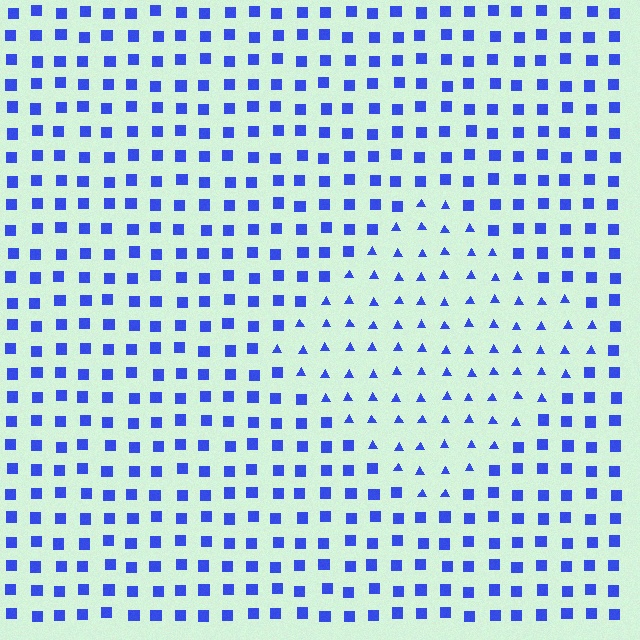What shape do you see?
I see a diamond.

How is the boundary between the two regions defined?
The boundary is defined by a change in element shape: triangles inside vs. squares outside. All elements share the same color and spacing.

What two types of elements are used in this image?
The image uses triangles inside the diamond region and squares outside it.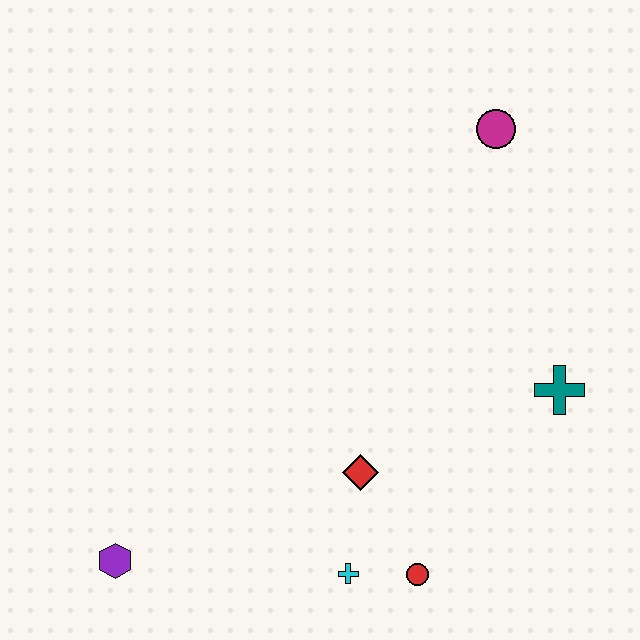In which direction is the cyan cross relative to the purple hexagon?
The cyan cross is to the right of the purple hexagon.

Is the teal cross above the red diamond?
Yes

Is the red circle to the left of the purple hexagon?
No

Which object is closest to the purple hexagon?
The cyan cross is closest to the purple hexagon.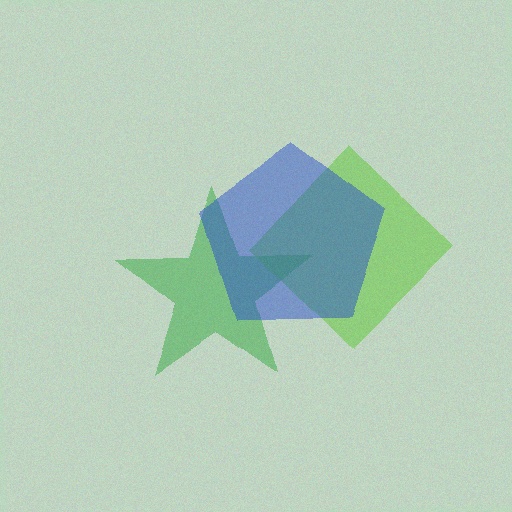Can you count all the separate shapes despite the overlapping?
Yes, there are 3 separate shapes.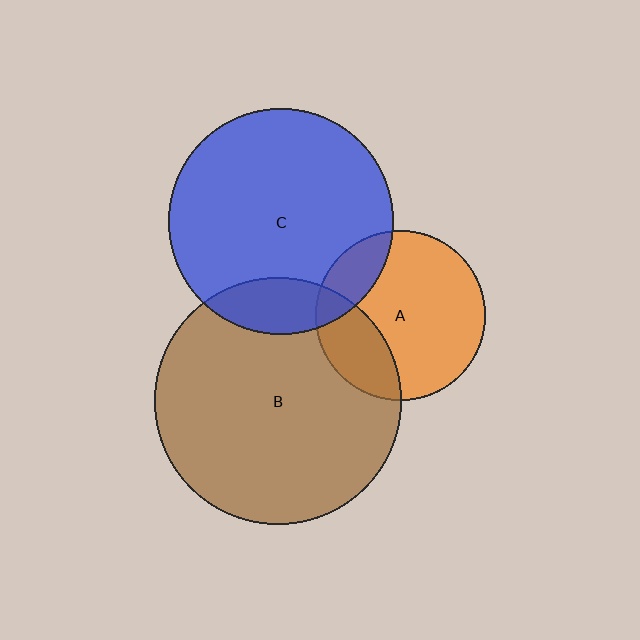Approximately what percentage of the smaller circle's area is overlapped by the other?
Approximately 20%.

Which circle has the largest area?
Circle B (brown).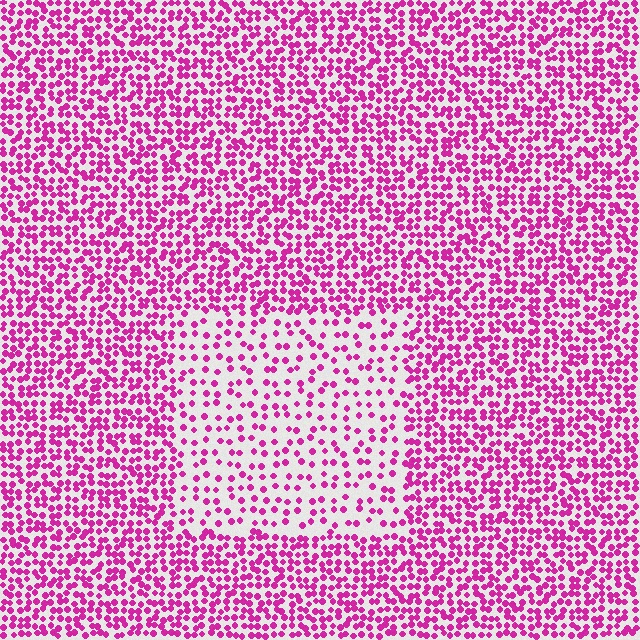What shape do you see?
I see a rectangle.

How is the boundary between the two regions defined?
The boundary is defined by a change in element density (approximately 2.2x ratio). All elements are the same color, size, and shape.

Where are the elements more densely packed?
The elements are more densely packed outside the rectangle boundary.